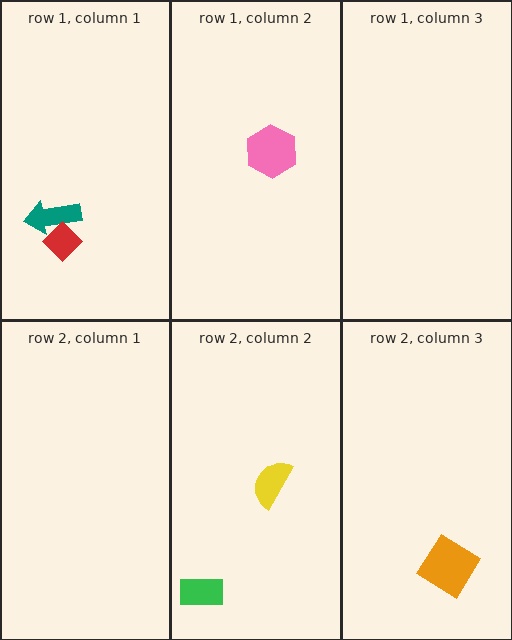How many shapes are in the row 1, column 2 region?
1.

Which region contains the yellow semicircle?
The row 2, column 2 region.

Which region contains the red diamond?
The row 1, column 1 region.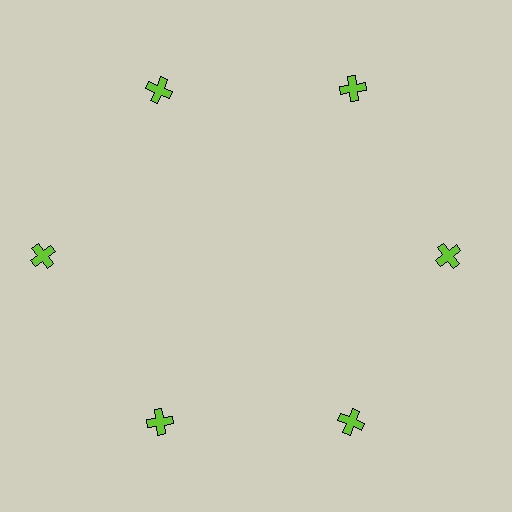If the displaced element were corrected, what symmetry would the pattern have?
It would have 6-fold rotational symmetry — the pattern would map onto itself every 60 degrees.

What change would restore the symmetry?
The symmetry would be restored by moving it inward, back onto the ring so that all 6 crosses sit at equal angles and equal distance from the center.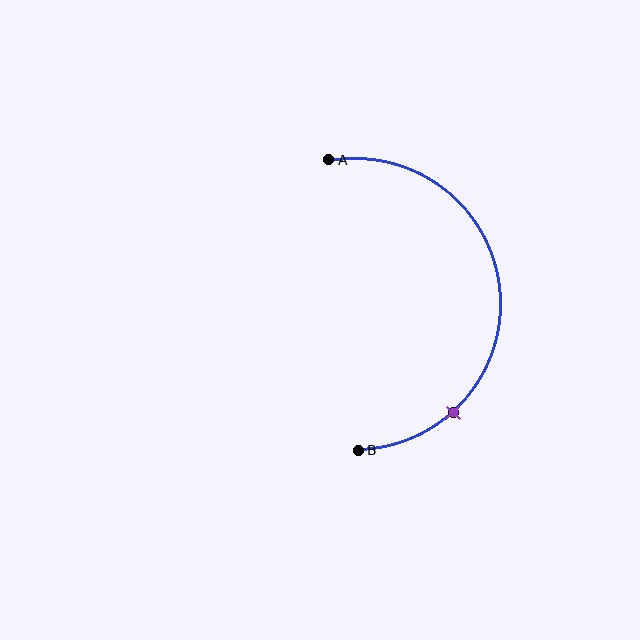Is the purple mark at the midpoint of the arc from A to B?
No. The purple mark lies on the arc but is closer to endpoint B. The arc midpoint would be at the point on the curve equidistant along the arc from both A and B.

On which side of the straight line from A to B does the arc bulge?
The arc bulges to the right of the straight line connecting A and B.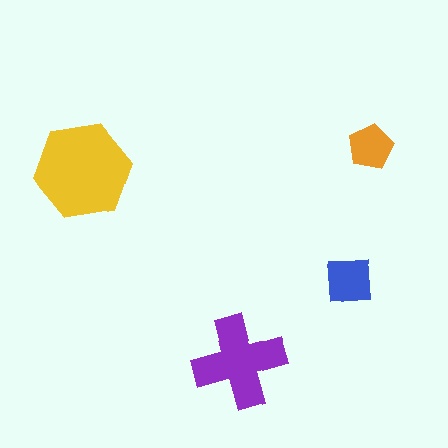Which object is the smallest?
The orange pentagon.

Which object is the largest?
The yellow hexagon.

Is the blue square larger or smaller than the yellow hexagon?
Smaller.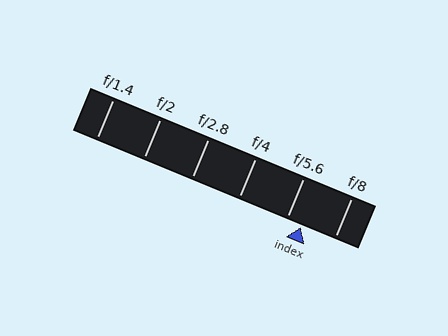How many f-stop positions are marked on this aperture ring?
There are 6 f-stop positions marked.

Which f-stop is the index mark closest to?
The index mark is closest to f/5.6.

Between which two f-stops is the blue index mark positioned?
The index mark is between f/5.6 and f/8.